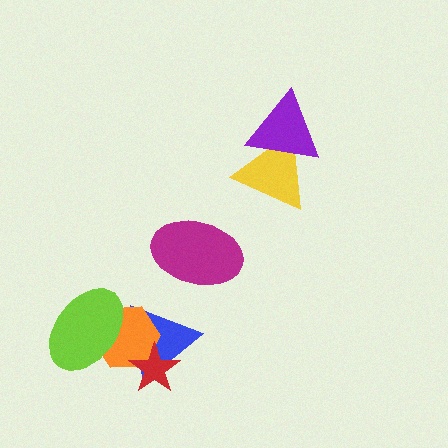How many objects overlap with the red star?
2 objects overlap with the red star.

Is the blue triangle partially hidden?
Yes, it is partially covered by another shape.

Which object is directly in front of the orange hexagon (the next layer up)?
The lime ellipse is directly in front of the orange hexagon.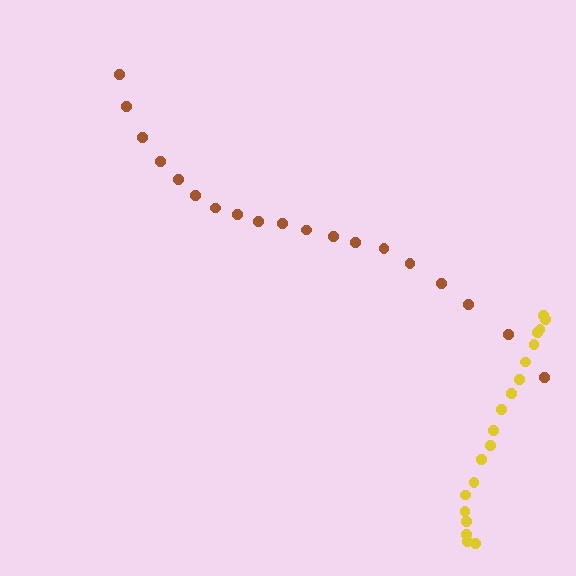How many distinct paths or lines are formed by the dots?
There are 2 distinct paths.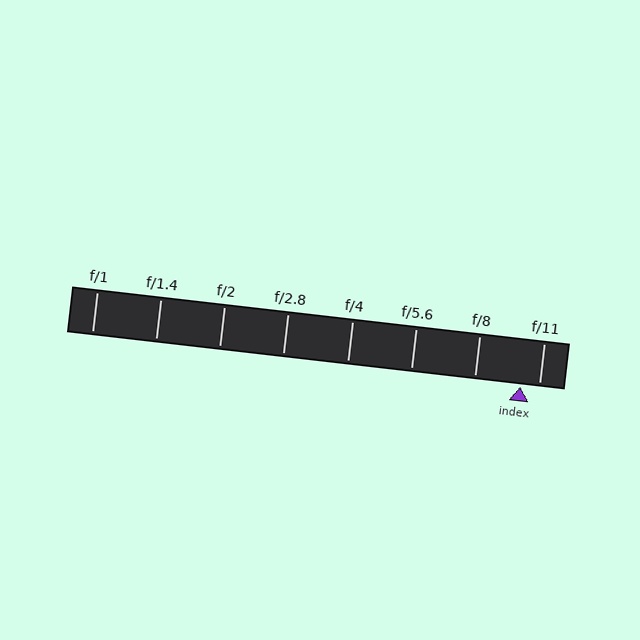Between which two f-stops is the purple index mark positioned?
The index mark is between f/8 and f/11.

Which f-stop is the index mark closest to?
The index mark is closest to f/11.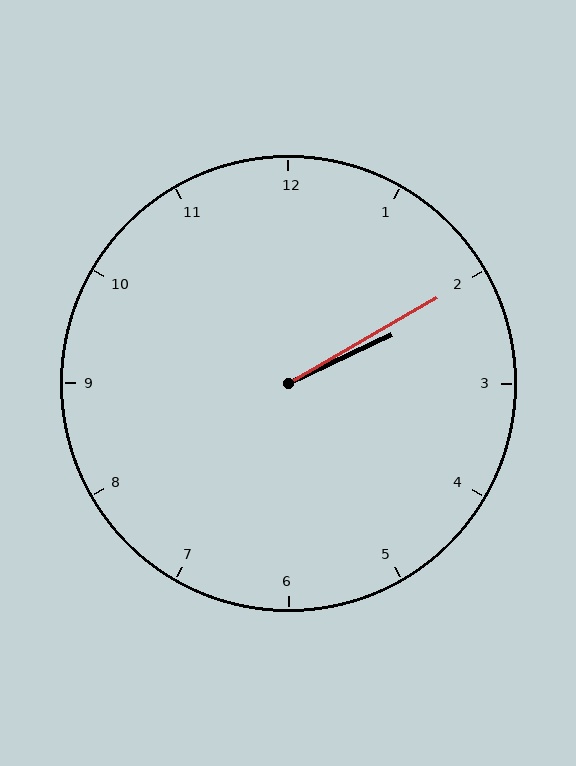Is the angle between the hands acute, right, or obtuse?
It is acute.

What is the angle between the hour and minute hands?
Approximately 5 degrees.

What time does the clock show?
2:10.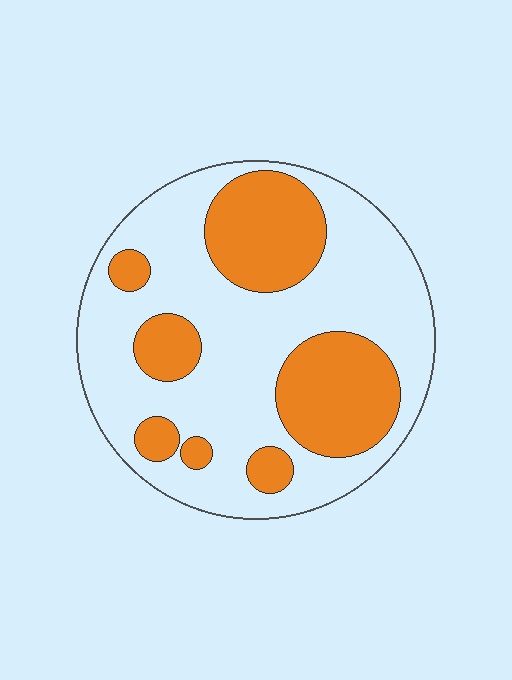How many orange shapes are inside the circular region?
7.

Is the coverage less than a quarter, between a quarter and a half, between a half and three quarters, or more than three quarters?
Between a quarter and a half.